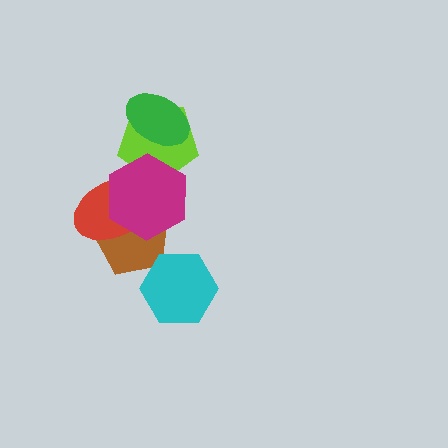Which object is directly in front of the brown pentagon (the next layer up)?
The cyan hexagon is directly in front of the brown pentagon.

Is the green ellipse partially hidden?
No, no other shape covers it.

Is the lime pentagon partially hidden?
Yes, it is partially covered by another shape.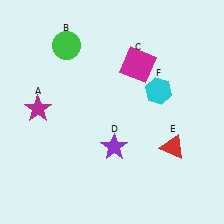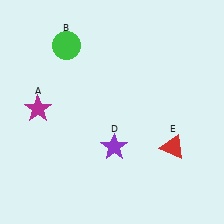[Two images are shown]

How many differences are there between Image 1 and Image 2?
There are 2 differences between the two images.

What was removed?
The cyan hexagon (F), the magenta square (C) were removed in Image 2.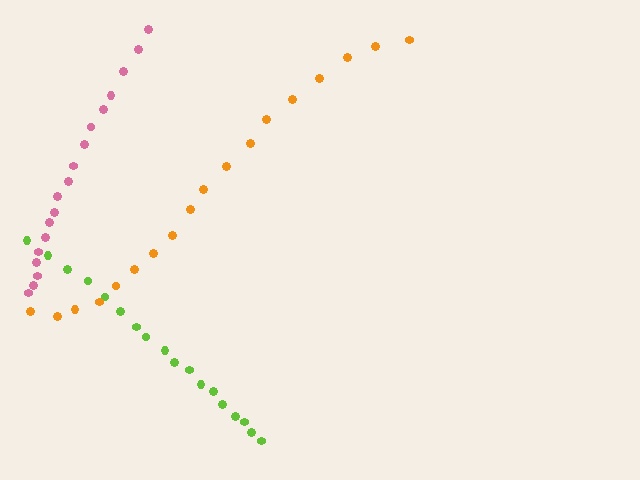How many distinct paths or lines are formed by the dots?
There are 3 distinct paths.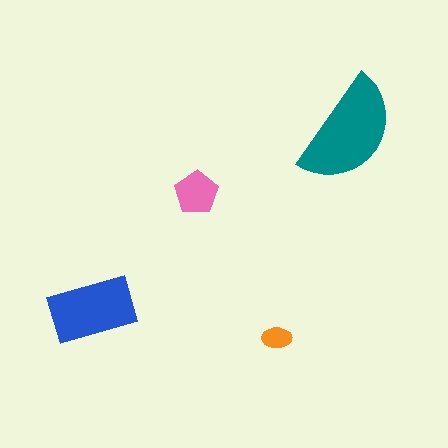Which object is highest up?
The teal semicircle is topmost.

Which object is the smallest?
The orange ellipse.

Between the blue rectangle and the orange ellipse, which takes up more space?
The blue rectangle.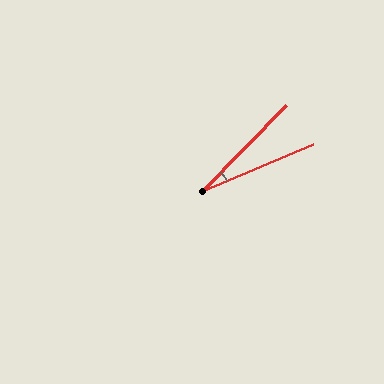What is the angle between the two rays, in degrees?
Approximately 22 degrees.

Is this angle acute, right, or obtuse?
It is acute.